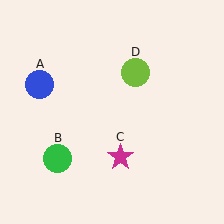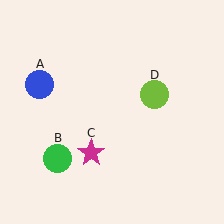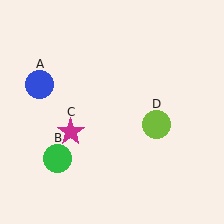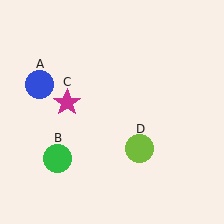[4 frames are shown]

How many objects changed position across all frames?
2 objects changed position: magenta star (object C), lime circle (object D).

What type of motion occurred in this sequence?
The magenta star (object C), lime circle (object D) rotated clockwise around the center of the scene.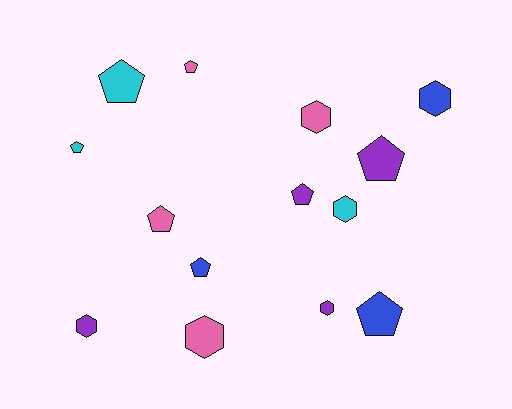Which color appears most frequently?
Pink, with 4 objects.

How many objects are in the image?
There are 14 objects.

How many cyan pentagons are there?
There are 2 cyan pentagons.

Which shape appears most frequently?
Pentagon, with 8 objects.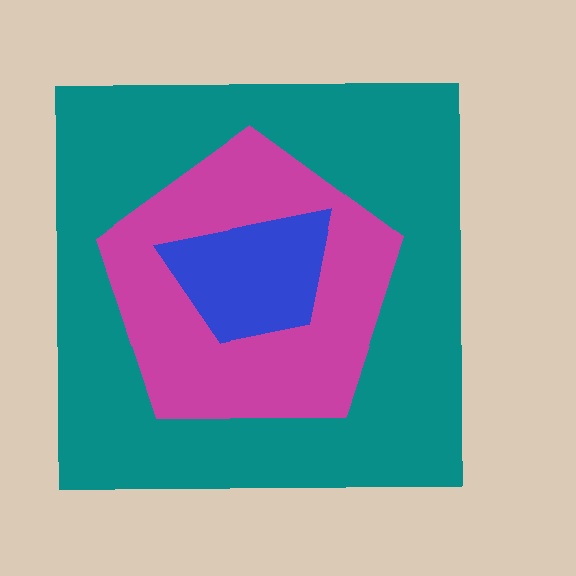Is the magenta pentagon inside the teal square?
Yes.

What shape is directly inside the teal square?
The magenta pentagon.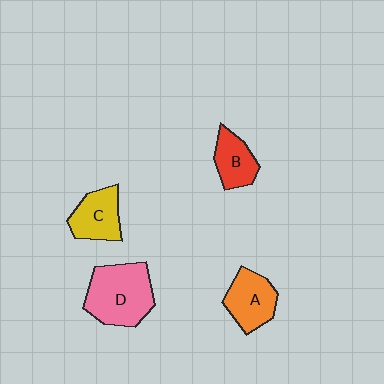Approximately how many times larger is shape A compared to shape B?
Approximately 1.2 times.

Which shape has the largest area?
Shape D (pink).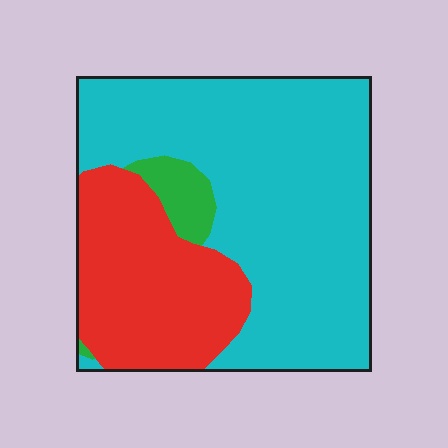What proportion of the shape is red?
Red takes up between a quarter and a half of the shape.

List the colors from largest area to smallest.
From largest to smallest: cyan, red, green.